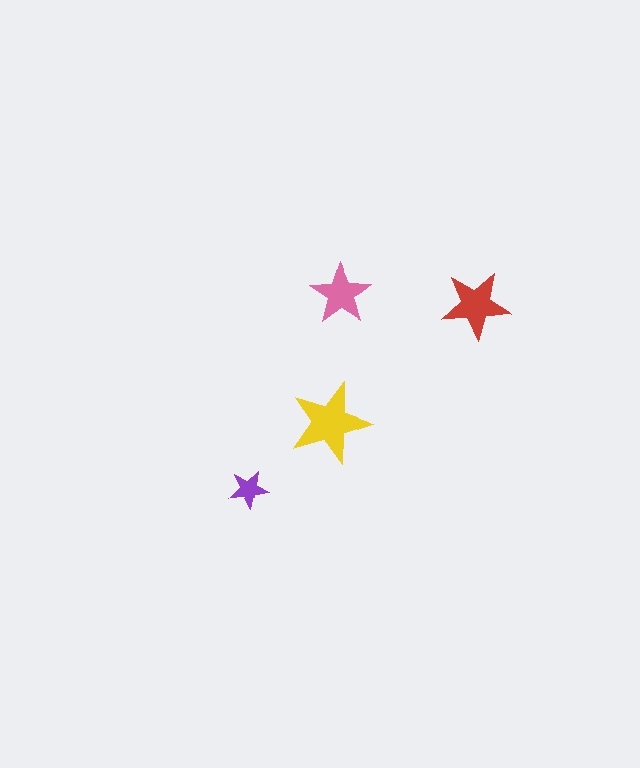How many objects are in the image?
There are 4 objects in the image.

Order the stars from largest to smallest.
the yellow one, the red one, the pink one, the purple one.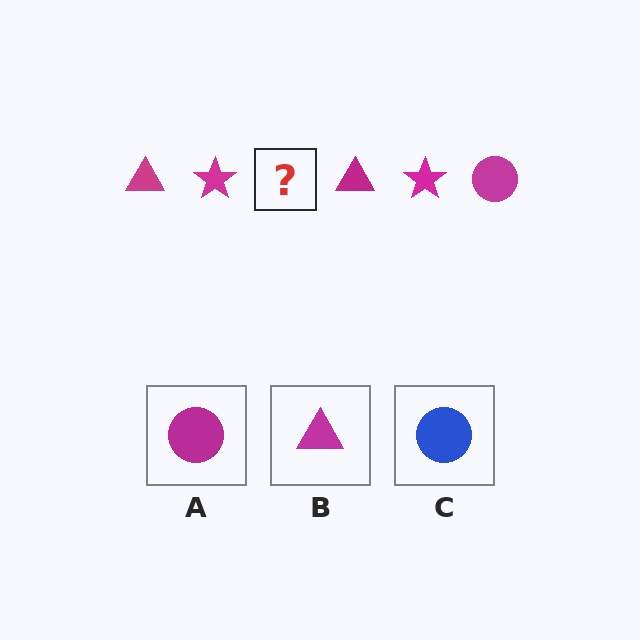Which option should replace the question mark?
Option A.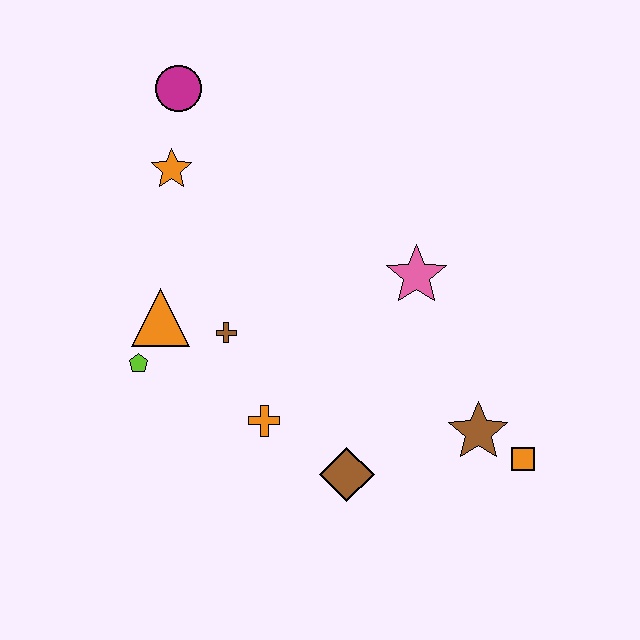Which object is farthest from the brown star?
The magenta circle is farthest from the brown star.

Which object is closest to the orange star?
The magenta circle is closest to the orange star.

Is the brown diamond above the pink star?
No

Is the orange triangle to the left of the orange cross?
Yes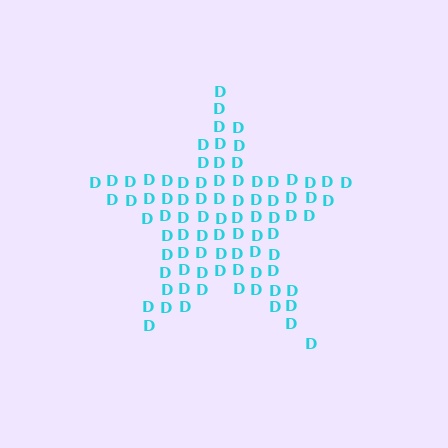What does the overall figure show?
The overall figure shows a star.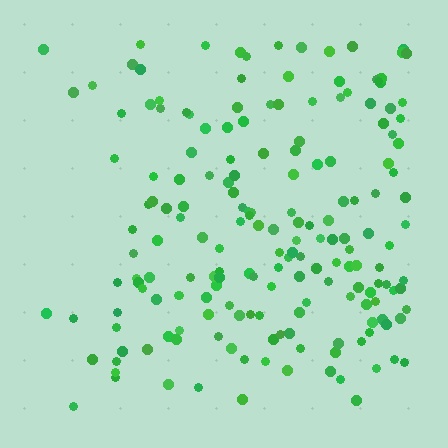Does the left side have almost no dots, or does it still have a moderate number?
Still a moderate number, just noticeably fewer than the right.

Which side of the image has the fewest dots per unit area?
The left.